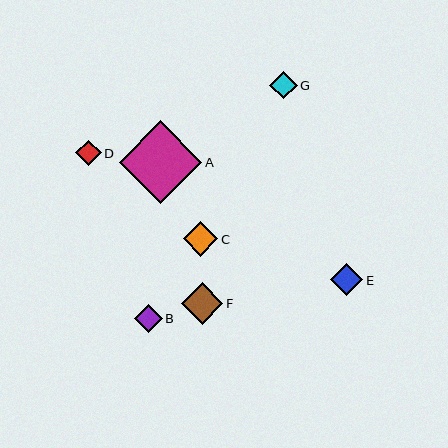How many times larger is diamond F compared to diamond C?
Diamond F is approximately 1.2 times the size of diamond C.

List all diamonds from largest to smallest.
From largest to smallest: A, F, C, E, B, G, D.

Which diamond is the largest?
Diamond A is the largest with a size of approximately 82 pixels.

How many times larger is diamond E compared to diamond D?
Diamond E is approximately 1.3 times the size of diamond D.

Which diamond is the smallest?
Diamond D is the smallest with a size of approximately 25 pixels.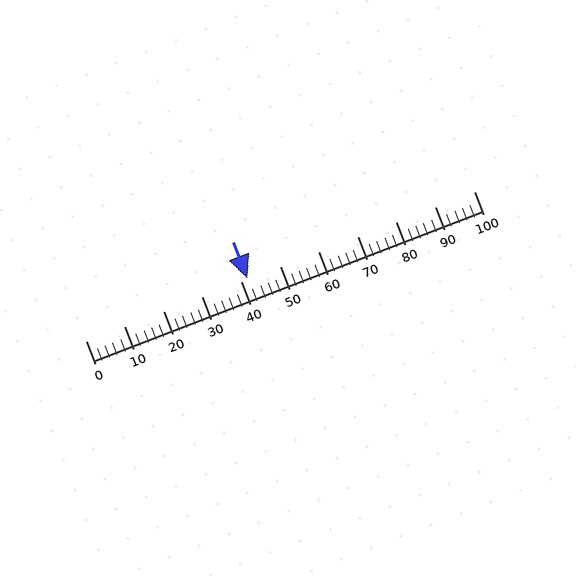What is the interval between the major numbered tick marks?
The major tick marks are spaced 10 units apart.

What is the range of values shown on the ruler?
The ruler shows values from 0 to 100.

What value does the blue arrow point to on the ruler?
The blue arrow points to approximately 42.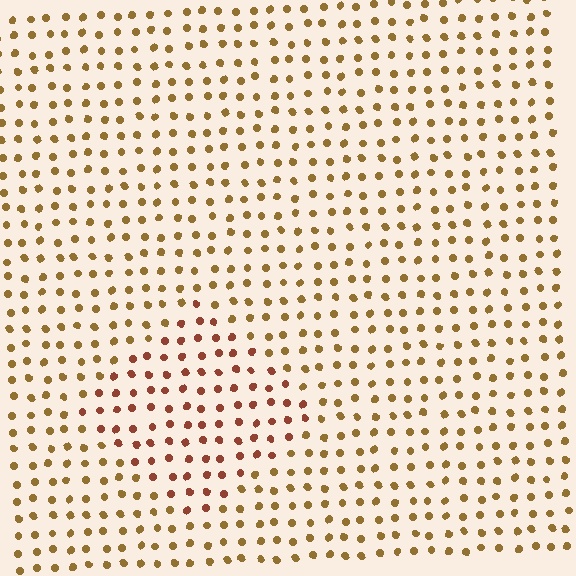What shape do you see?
I see a diamond.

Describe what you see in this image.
The image is filled with small brown elements in a uniform arrangement. A diamond-shaped region is visible where the elements are tinted to a slightly different hue, forming a subtle color boundary.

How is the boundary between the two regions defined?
The boundary is defined purely by a slight shift in hue (about 30 degrees). Spacing, size, and orientation are identical on both sides.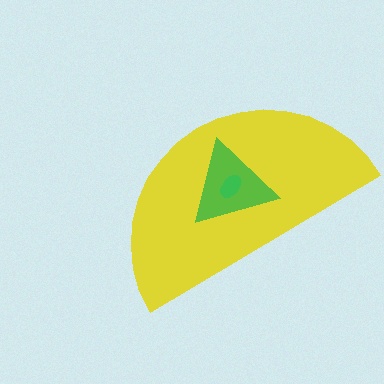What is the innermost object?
The green ellipse.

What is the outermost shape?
The yellow semicircle.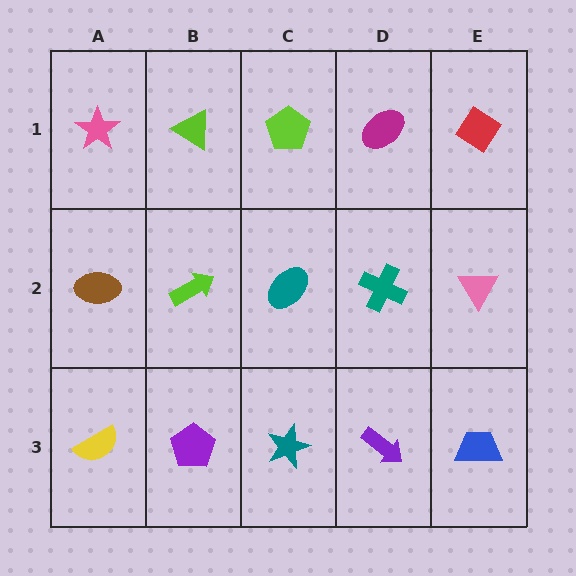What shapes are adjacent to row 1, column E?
A pink triangle (row 2, column E), a magenta ellipse (row 1, column D).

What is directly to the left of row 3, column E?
A purple arrow.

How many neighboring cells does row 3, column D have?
3.